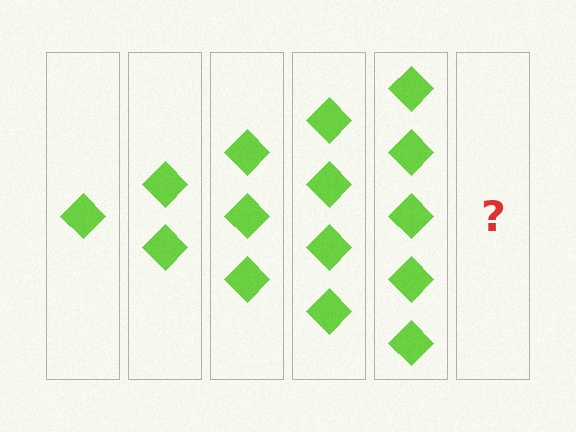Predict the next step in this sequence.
The next step is 6 diamonds.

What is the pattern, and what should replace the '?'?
The pattern is that each step adds one more diamond. The '?' should be 6 diamonds.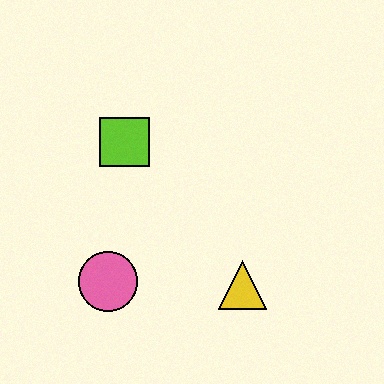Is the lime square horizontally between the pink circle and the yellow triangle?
Yes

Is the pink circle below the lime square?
Yes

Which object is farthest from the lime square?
The yellow triangle is farthest from the lime square.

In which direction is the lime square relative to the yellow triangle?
The lime square is above the yellow triangle.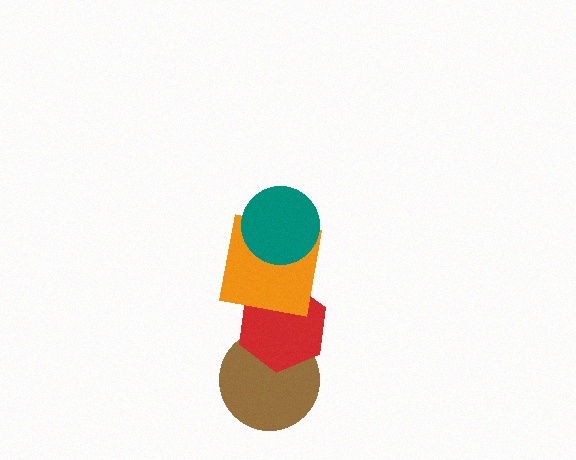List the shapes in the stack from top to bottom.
From top to bottom: the teal circle, the orange square, the red hexagon, the brown circle.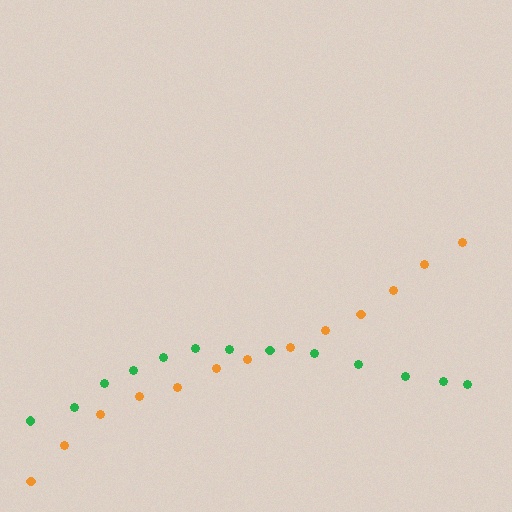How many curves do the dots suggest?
There are 2 distinct paths.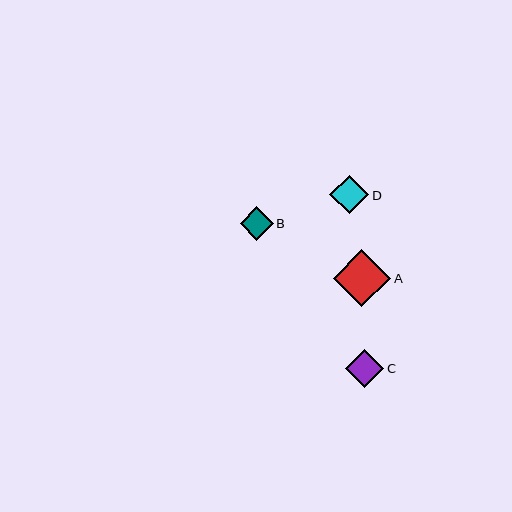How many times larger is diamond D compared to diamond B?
Diamond D is approximately 1.2 times the size of diamond B.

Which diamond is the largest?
Diamond A is the largest with a size of approximately 57 pixels.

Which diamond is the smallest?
Diamond B is the smallest with a size of approximately 33 pixels.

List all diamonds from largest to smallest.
From largest to smallest: A, D, C, B.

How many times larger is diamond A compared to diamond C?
Diamond A is approximately 1.5 times the size of diamond C.